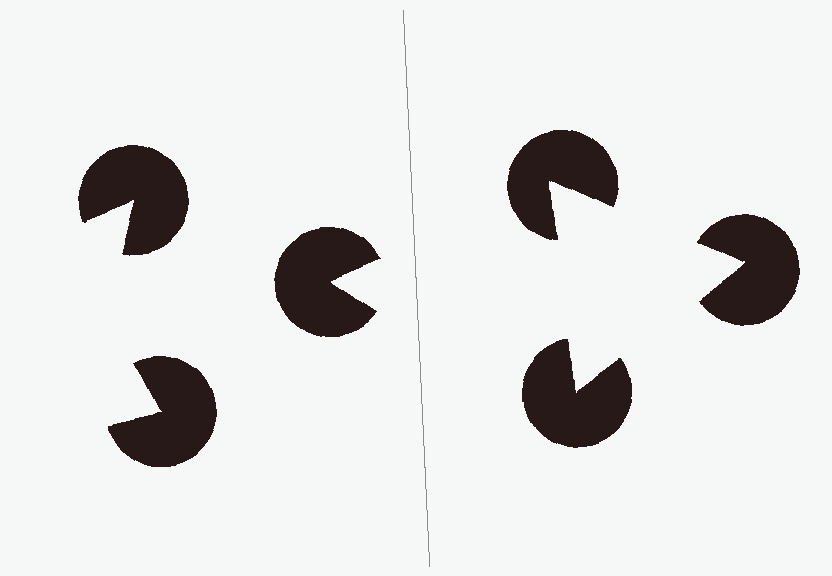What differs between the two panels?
The pac-man discs are positioned identically on both sides; only the wedge orientations differ. On the right they align to a triangle; on the left they are misaligned.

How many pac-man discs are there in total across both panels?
6 — 3 on each side.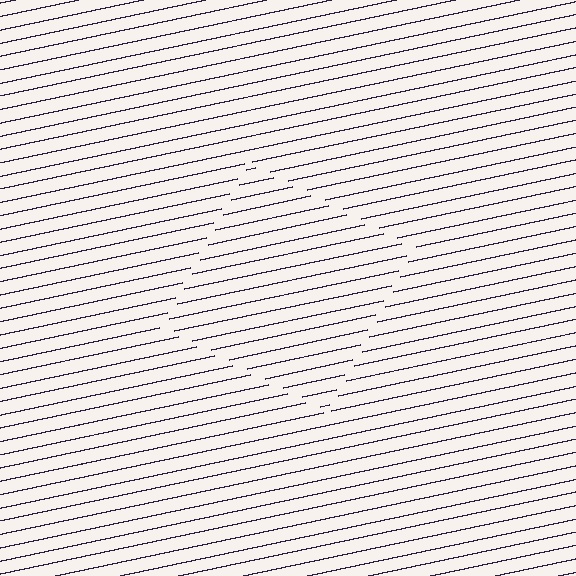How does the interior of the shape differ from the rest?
The interior of the shape contains the same grating, shifted by half a period — the contour is defined by the phase discontinuity where line-ends from the inner and outer gratings abut.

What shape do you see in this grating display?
An illusory square. The interior of the shape contains the same grating, shifted by half a period — the contour is defined by the phase discontinuity where line-ends from the inner and outer gratings abut.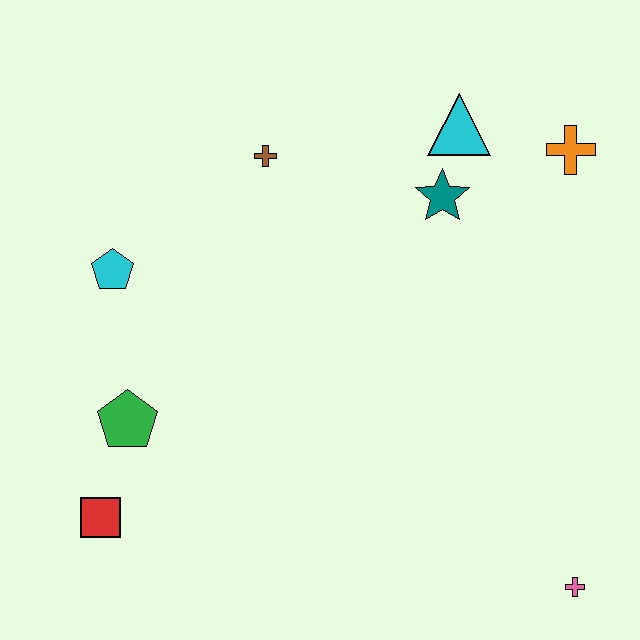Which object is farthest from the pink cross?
The cyan pentagon is farthest from the pink cross.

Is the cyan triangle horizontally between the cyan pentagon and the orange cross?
Yes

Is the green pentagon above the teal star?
No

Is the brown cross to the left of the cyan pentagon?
No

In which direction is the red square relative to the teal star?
The red square is to the left of the teal star.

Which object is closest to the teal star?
The cyan triangle is closest to the teal star.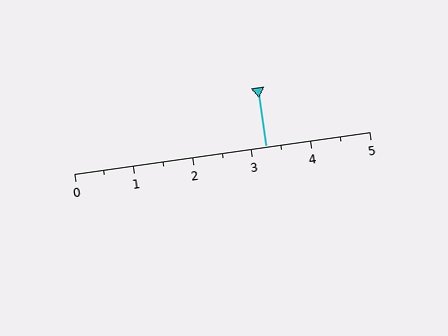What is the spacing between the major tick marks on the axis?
The major ticks are spaced 1 apart.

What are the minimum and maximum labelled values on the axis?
The axis runs from 0 to 5.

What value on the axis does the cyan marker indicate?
The marker indicates approximately 3.2.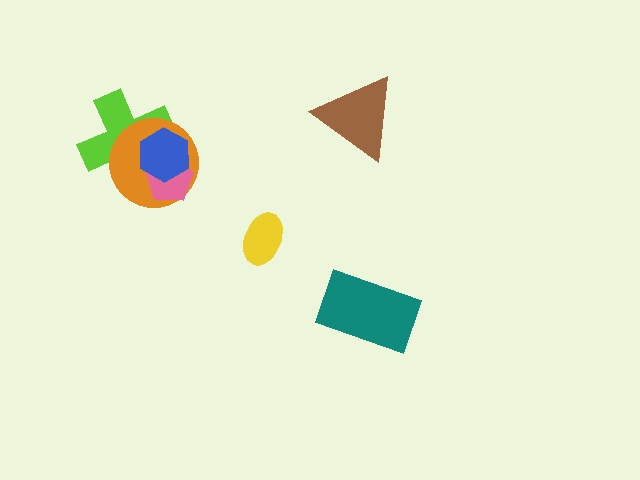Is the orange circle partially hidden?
Yes, it is partially covered by another shape.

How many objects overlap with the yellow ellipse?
0 objects overlap with the yellow ellipse.